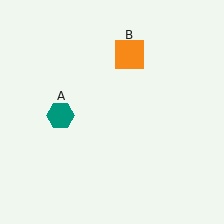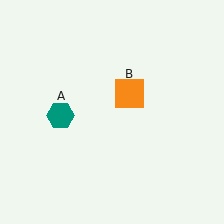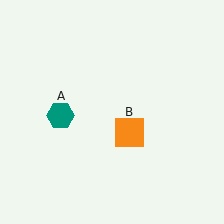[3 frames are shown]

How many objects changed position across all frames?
1 object changed position: orange square (object B).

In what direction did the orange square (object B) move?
The orange square (object B) moved down.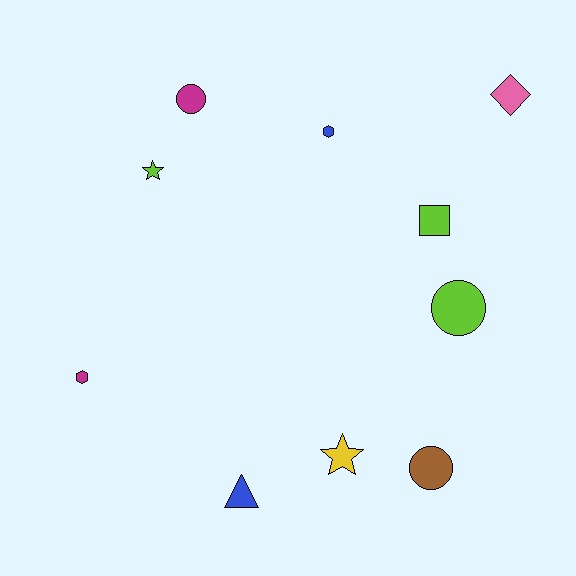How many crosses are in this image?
There are no crosses.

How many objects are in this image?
There are 10 objects.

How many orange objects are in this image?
There are no orange objects.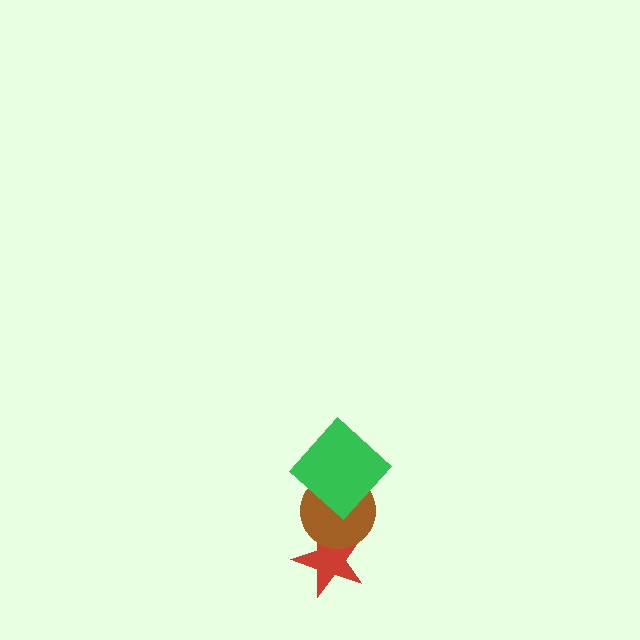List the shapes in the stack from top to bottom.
From top to bottom: the green diamond, the brown circle, the red star.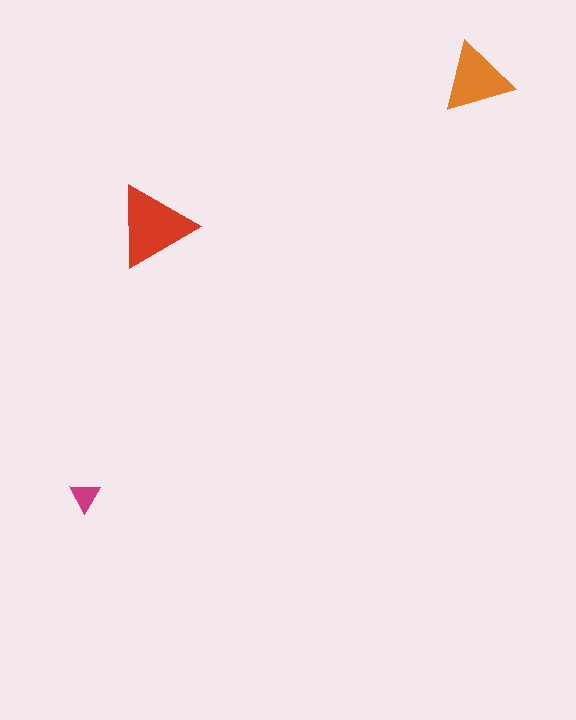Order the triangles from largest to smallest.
the red one, the orange one, the magenta one.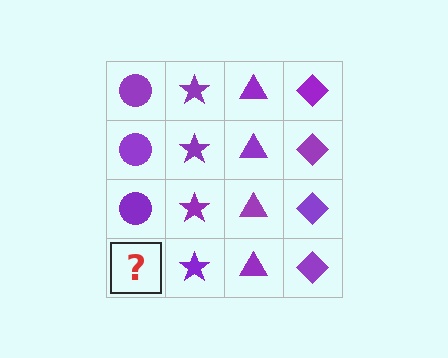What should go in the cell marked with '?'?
The missing cell should contain a purple circle.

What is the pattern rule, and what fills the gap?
The rule is that each column has a consistent shape. The gap should be filled with a purple circle.